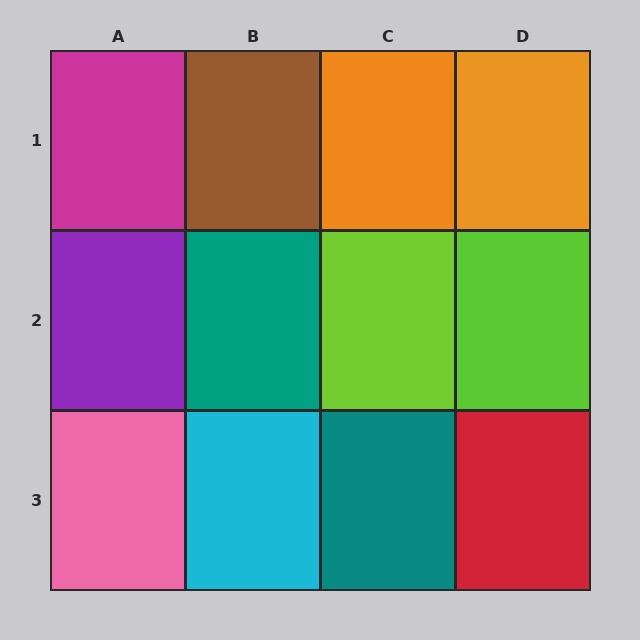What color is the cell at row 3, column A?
Pink.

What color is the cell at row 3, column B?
Cyan.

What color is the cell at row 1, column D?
Orange.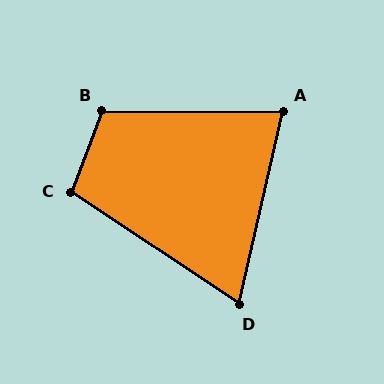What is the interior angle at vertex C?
Approximately 103 degrees (obtuse).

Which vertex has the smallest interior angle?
D, at approximately 69 degrees.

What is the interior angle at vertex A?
Approximately 77 degrees (acute).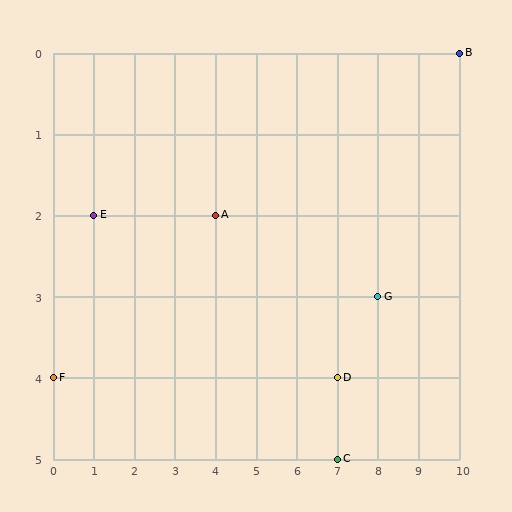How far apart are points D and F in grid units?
Points D and F are 7 columns apart.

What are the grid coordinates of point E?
Point E is at grid coordinates (1, 2).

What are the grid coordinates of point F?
Point F is at grid coordinates (0, 4).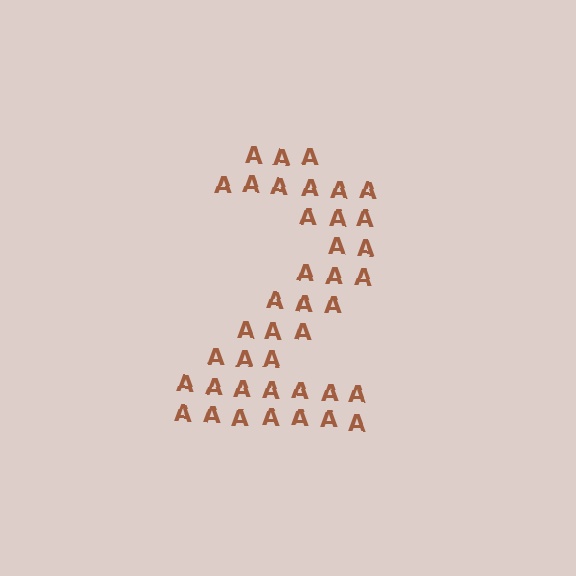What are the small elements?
The small elements are letter A's.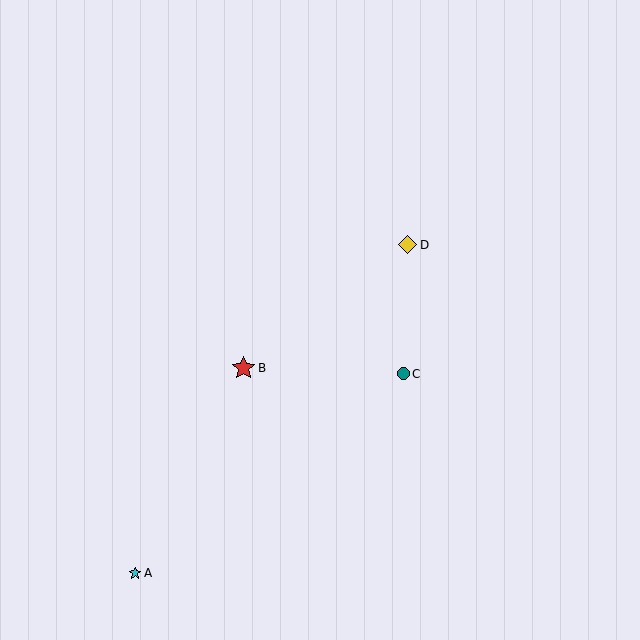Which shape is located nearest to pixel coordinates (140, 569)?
The cyan star (labeled A) at (135, 573) is nearest to that location.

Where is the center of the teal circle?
The center of the teal circle is at (403, 374).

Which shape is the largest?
The red star (labeled B) is the largest.